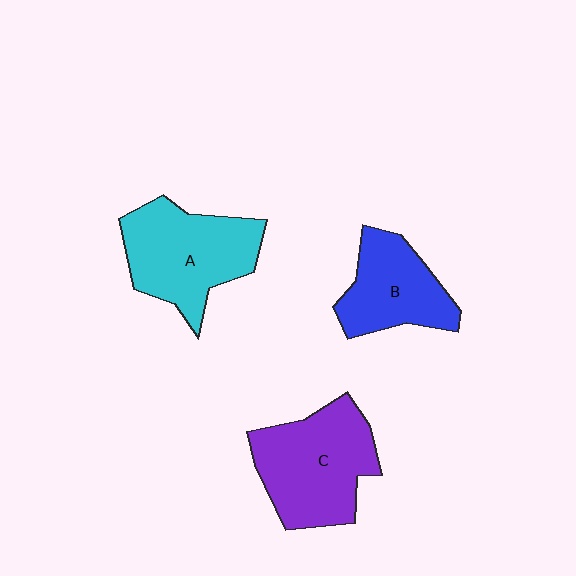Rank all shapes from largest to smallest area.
From largest to smallest: C (purple), A (cyan), B (blue).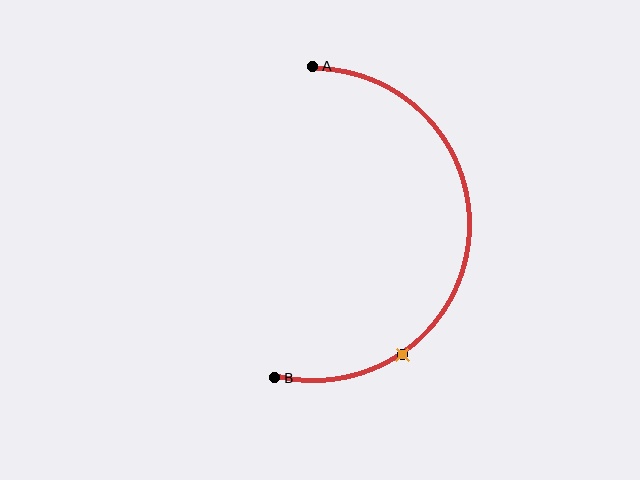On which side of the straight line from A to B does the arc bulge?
The arc bulges to the right of the straight line connecting A and B.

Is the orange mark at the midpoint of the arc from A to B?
No. The orange mark lies on the arc but is closer to endpoint B. The arc midpoint would be at the point on the curve equidistant along the arc from both A and B.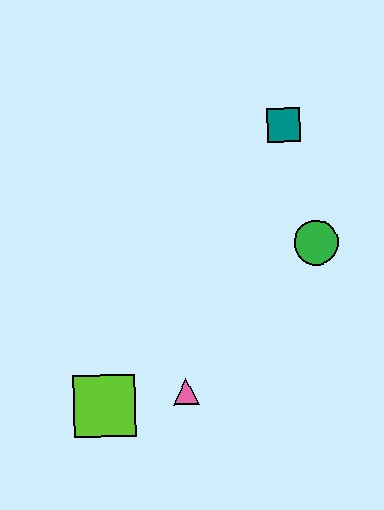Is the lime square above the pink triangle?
No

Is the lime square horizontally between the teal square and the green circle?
No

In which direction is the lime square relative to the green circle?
The lime square is to the left of the green circle.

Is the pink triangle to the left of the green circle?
Yes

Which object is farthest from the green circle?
The lime square is farthest from the green circle.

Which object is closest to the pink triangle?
The lime square is closest to the pink triangle.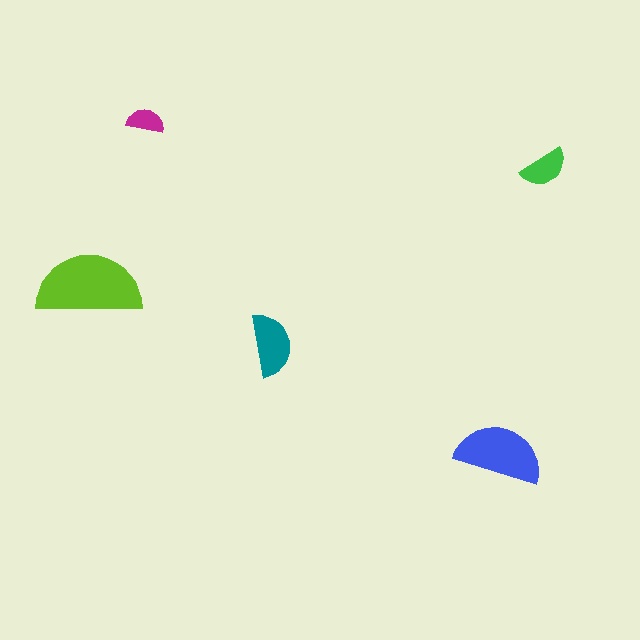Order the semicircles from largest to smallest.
the lime one, the blue one, the teal one, the green one, the magenta one.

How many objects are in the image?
There are 5 objects in the image.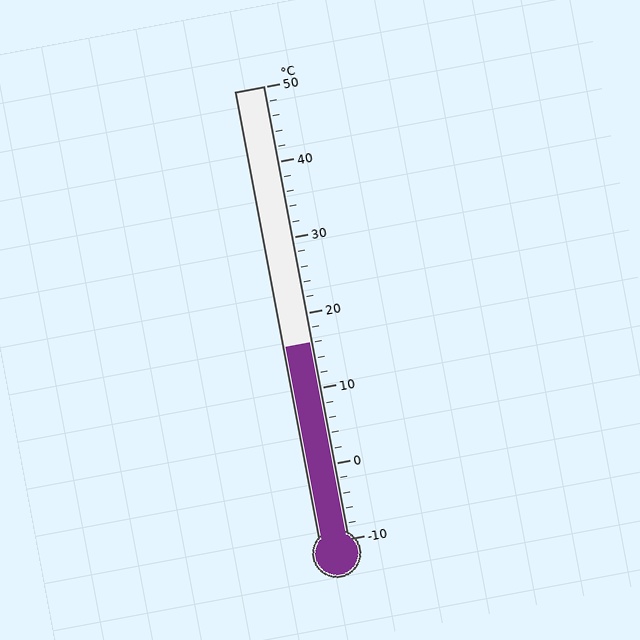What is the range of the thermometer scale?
The thermometer scale ranges from -10°C to 50°C.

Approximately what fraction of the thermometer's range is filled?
The thermometer is filled to approximately 45% of its range.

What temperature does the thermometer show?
The thermometer shows approximately 16°C.